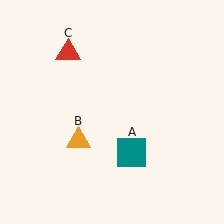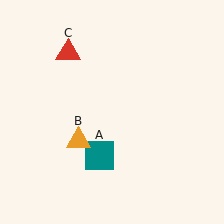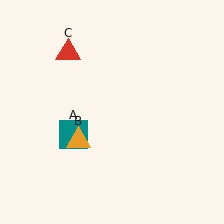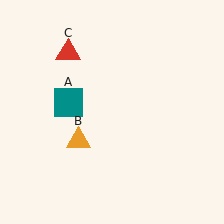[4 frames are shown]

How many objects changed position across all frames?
1 object changed position: teal square (object A).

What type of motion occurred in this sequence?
The teal square (object A) rotated clockwise around the center of the scene.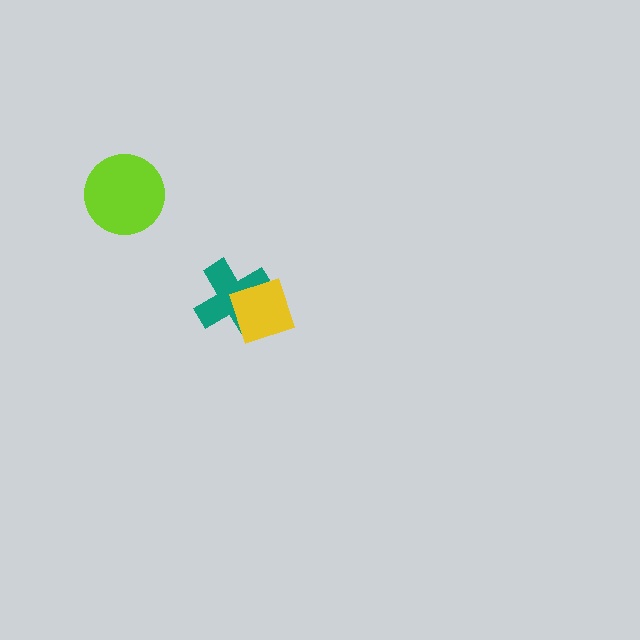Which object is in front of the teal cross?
The yellow diamond is in front of the teal cross.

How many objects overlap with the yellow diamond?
1 object overlaps with the yellow diamond.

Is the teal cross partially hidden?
Yes, it is partially covered by another shape.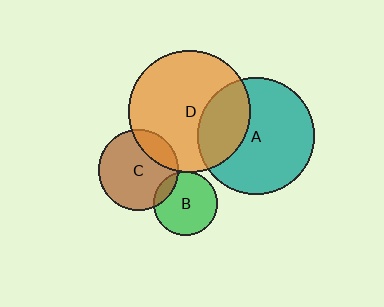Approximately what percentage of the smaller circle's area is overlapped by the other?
Approximately 15%.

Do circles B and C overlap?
Yes.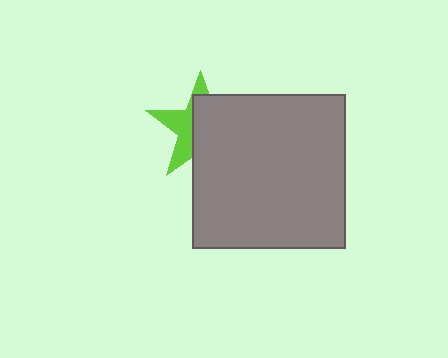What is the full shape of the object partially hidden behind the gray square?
The partially hidden object is a lime star.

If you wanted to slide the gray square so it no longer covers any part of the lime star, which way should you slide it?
Slide it right — that is the most direct way to separate the two shapes.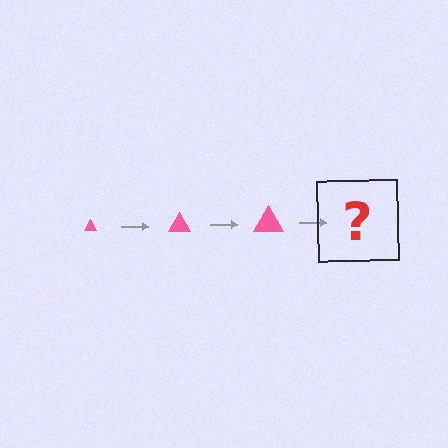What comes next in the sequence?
The next element should be a pink triangle, larger than the previous one.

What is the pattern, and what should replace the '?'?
The pattern is that the triangle gets progressively larger each step. The '?' should be a pink triangle, larger than the previous one.